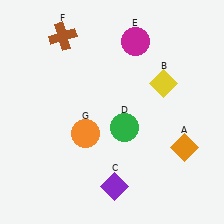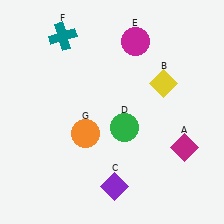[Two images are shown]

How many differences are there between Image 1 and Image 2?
There are 2 differences between the two images.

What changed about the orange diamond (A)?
In Image 1, A is orange. In Image 2, it changed to magenta.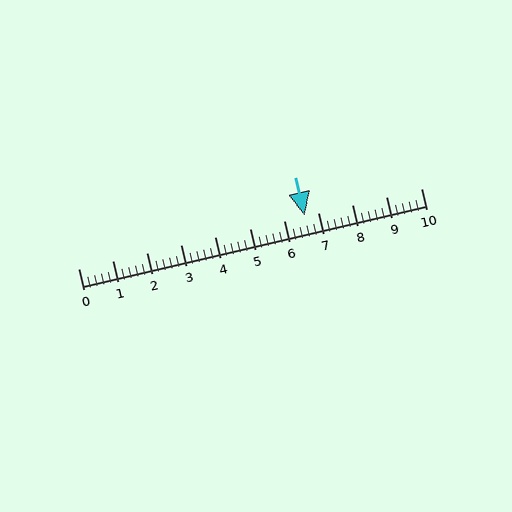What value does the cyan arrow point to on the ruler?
The cyan arrow points to approximately 6.6.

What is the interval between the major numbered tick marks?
The major tick marks are spaced 1 units apart.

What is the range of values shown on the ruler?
The ruler shows values from 0 to 10.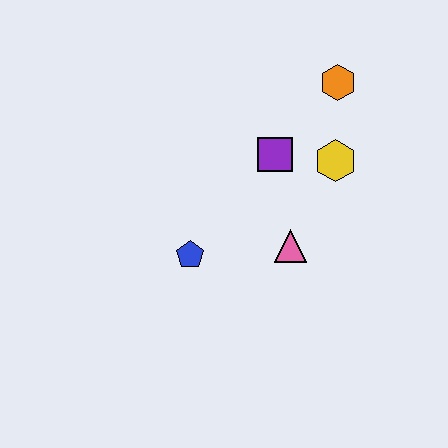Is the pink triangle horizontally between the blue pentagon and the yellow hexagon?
Yes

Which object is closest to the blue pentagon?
The pink triangle is closest to the blue pentagon.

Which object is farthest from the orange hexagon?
The blue pentagon is farthest from the orange hexagon.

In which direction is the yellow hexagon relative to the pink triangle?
The yellow hexagon is above the pink triangle.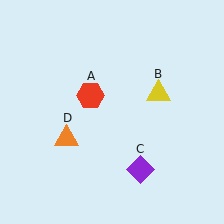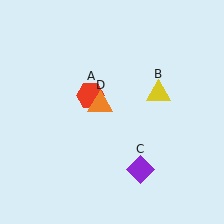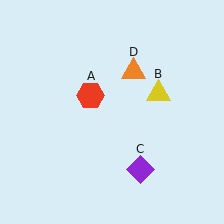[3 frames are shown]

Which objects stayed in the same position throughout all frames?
Red hexagon (object A) and yellow triangle (object B) and purple diamond (object C) remained stationary.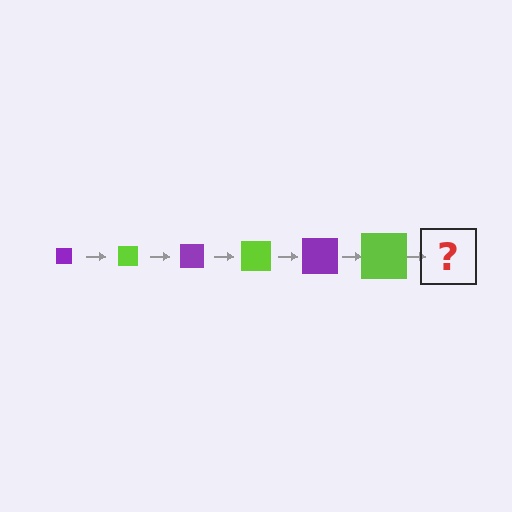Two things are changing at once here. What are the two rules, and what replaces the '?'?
The two rules are that the square grows larger each step and the color cycles through purple and lime. The '?' should be a purple square, larger than the previous one.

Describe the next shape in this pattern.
It should be a purple square, larger than the previous one.